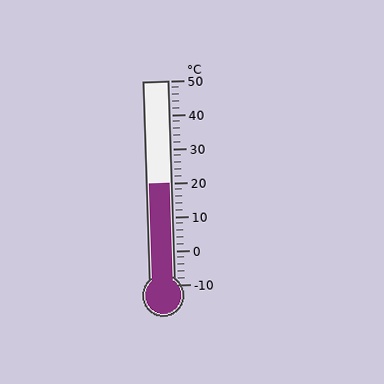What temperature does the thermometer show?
The thermometer shows approximately 20°C.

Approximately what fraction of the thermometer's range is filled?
The thermometer is filled to approximately 50% of its range.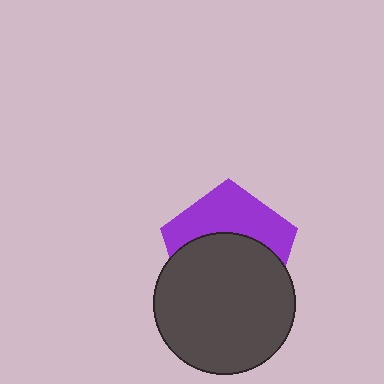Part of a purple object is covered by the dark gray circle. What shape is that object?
It is a pentagon.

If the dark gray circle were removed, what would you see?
You would see the complete purple pentagon.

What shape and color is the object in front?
The object in front is a dark gray circle.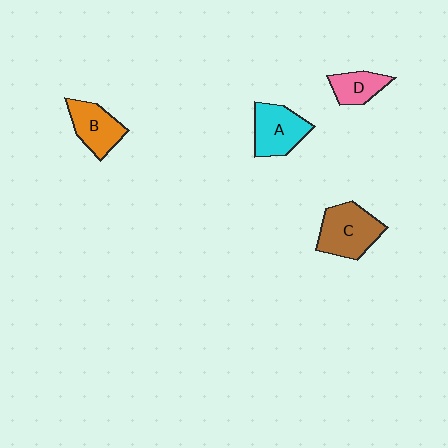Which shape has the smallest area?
Shape D (pink).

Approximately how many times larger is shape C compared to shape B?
Approximately 1.3 times.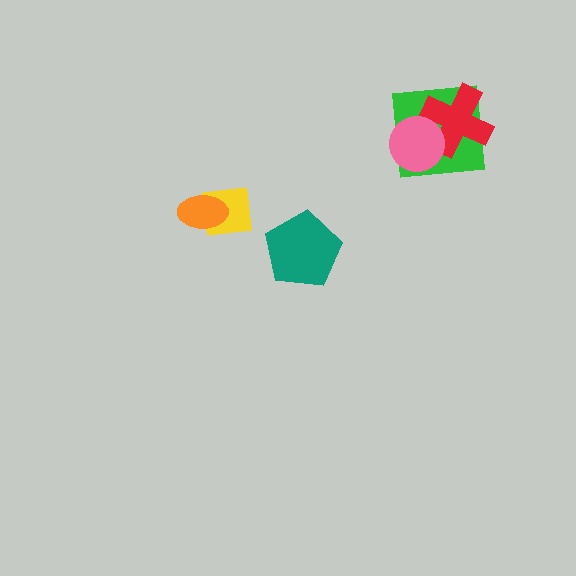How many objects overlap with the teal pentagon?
0 objects overlap with the teal pentagon.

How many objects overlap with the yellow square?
1 object overlaps with the yellow square.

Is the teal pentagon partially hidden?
No, no other shape covers it.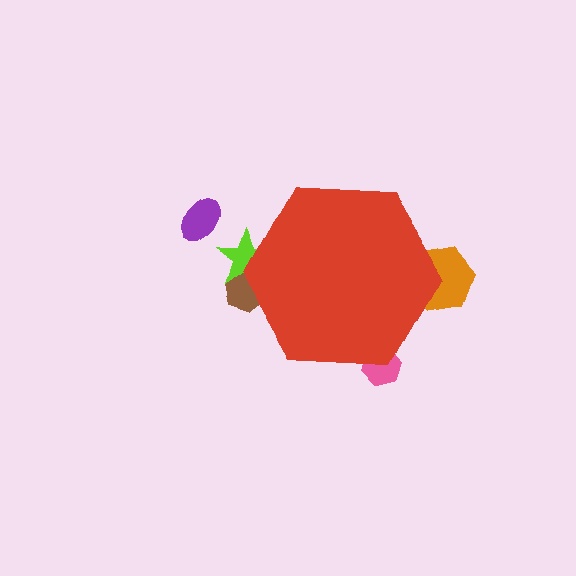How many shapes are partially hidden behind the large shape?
4 shapes are partially hidden.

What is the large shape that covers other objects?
A red hexagon.